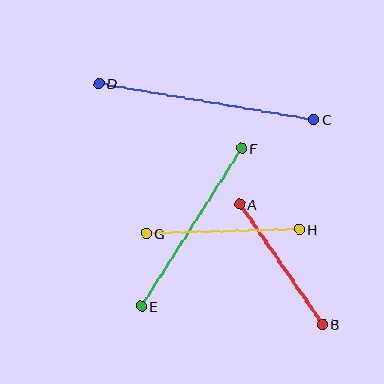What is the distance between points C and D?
The distance is approximately 218 pixels.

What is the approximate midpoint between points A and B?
The midpoint is at approximately (281, 264) pixels.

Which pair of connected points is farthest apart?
Points C and D are farthest apart.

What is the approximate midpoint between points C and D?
The midpoint is at approximately (206, 101) pixels.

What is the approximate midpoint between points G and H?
The midpoint is at approximately (223, 231) pixels.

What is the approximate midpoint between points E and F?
The midpoint is at approximately (191, 227) pixels.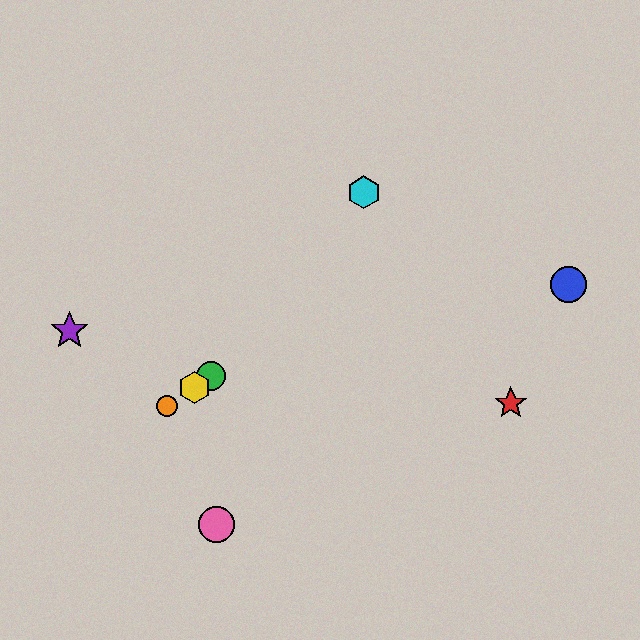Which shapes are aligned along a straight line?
The green circle, the yellow hexagon, the orange circle are aligned along a straight line.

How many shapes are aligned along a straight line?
3 shapes (the green circle, the yellow hexagon, the orange circle) are aligned along a straight line.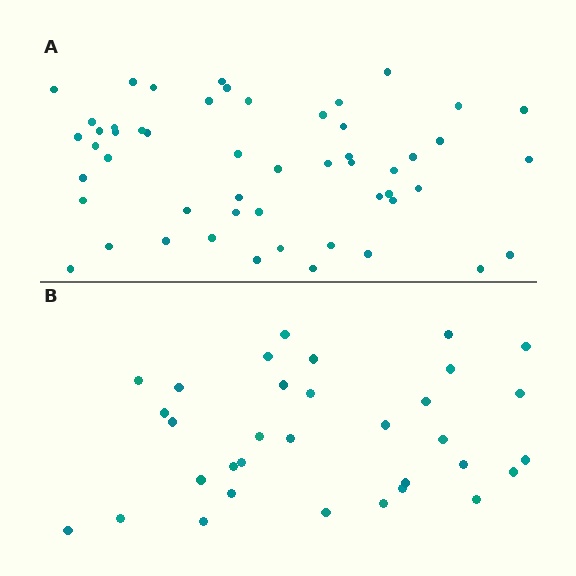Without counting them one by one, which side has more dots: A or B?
Region A (the top region) has more dots.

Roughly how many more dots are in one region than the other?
Region A has approximately 20 more dots than region B.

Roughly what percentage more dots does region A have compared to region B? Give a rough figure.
About 60% more.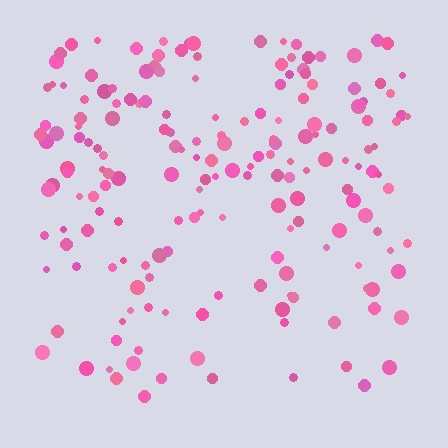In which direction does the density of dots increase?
From bottom to top, with the top side densest.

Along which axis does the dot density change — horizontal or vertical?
Vertical.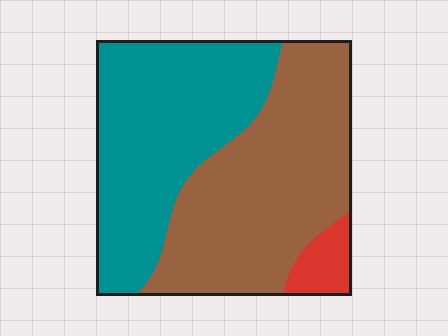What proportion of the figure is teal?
Teal covers 45% of the figure.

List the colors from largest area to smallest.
From largest to smallest: brown, teal, red.